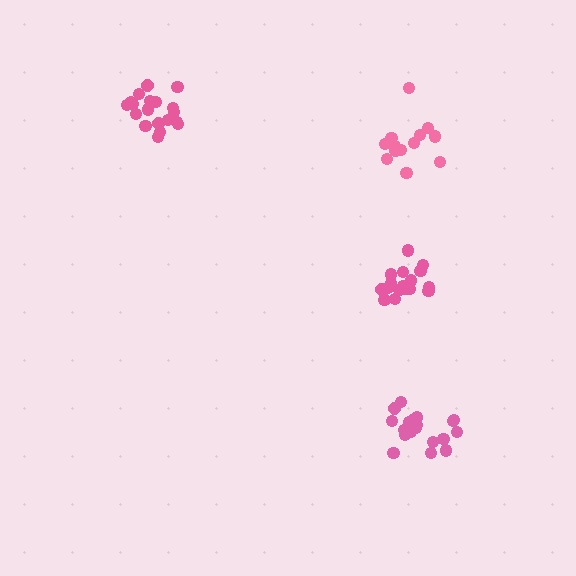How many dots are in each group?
Group 1: 19 dots, Group 2: 14 dots, Group 3: 19 dots, Group 4: 19 dots (71 total).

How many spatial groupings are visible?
There are 4 spatial groupings.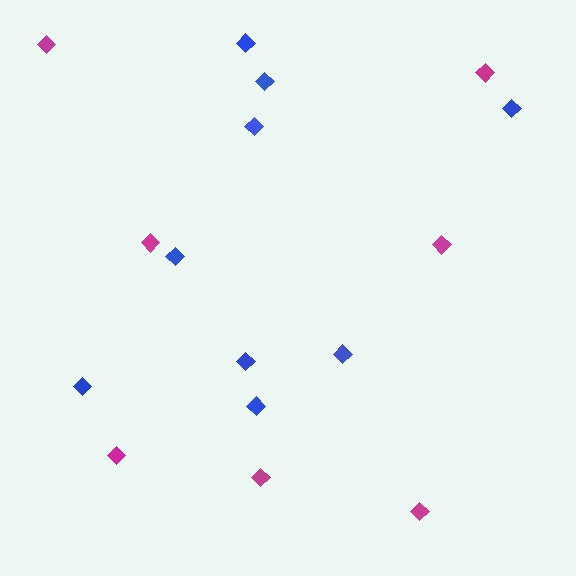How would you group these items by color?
There are 2 groups: one group of blue diamonds (9) and one group of magenta diamonds (7).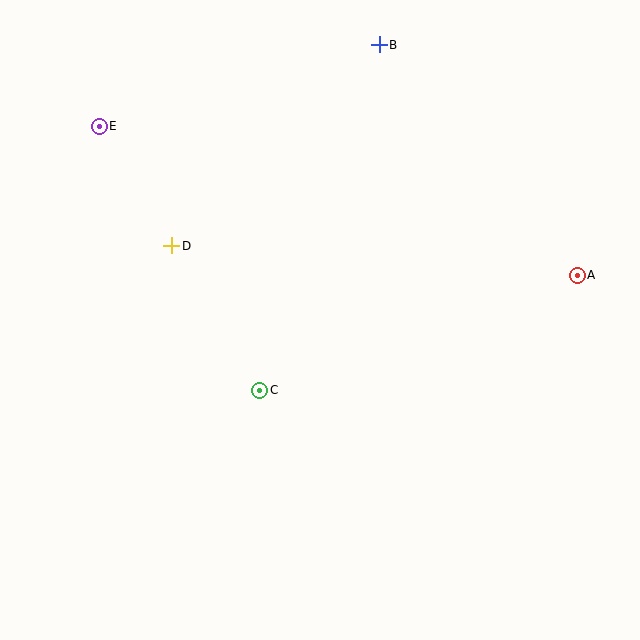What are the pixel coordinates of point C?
Point C is at (260, 390).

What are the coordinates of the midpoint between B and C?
The midpoint between B and C is at (319, 217).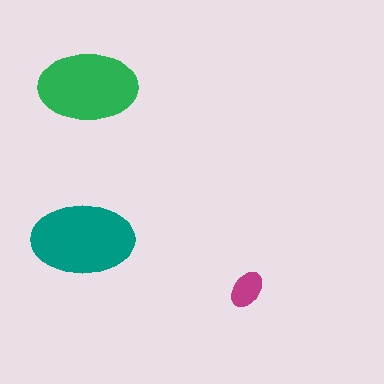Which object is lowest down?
The magenta ellipse is bottommost.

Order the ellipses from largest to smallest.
the teal one, the green one, the magenta one.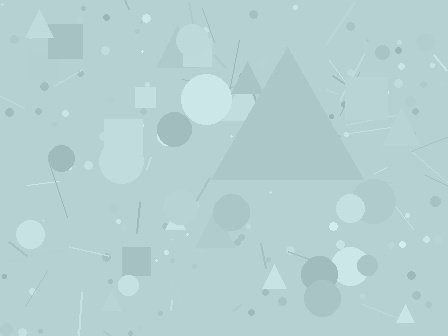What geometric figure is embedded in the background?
A triangle is embedded in the background.